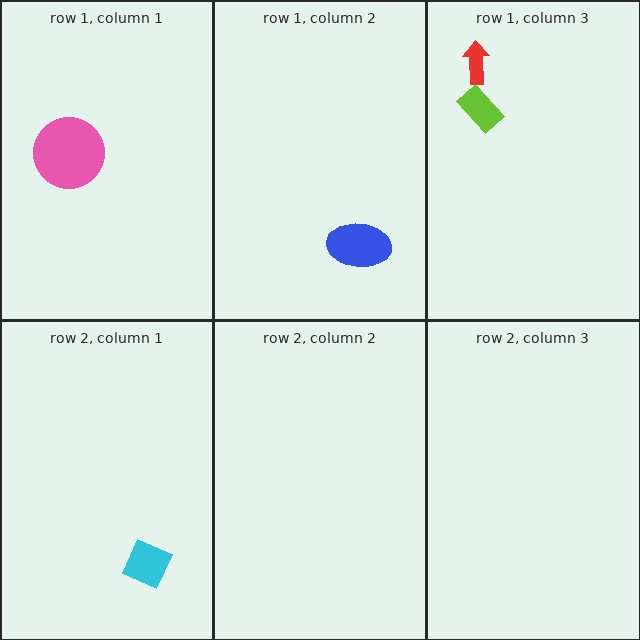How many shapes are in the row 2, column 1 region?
1.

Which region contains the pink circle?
The row 1, column 1 region.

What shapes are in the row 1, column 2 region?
The blue ellipse.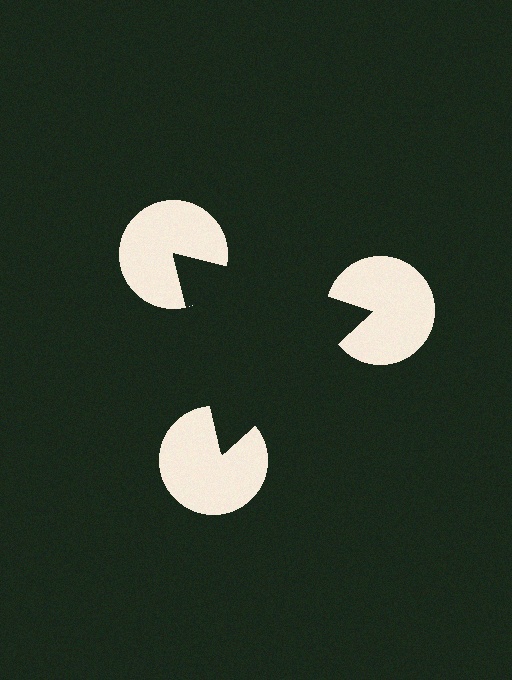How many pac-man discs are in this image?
There are 3 — one at each vertex of the illusory triangle.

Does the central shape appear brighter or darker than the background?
It typically appears slightly darker than the background, even though no actual brightness change is drawn.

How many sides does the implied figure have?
3 sides.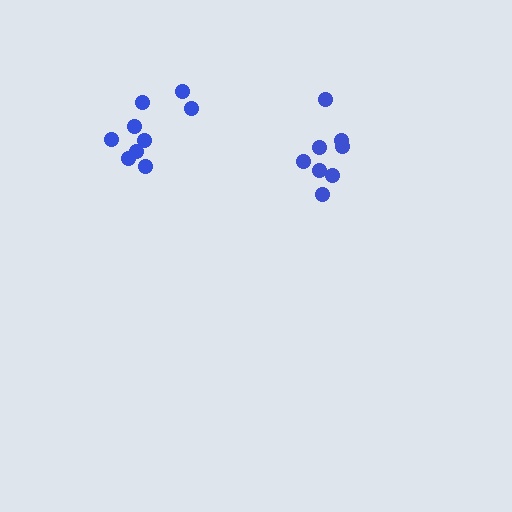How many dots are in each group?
Group 1: 8 dots, Group 2: 9 dots (17 total).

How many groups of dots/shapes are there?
There are 2 groups.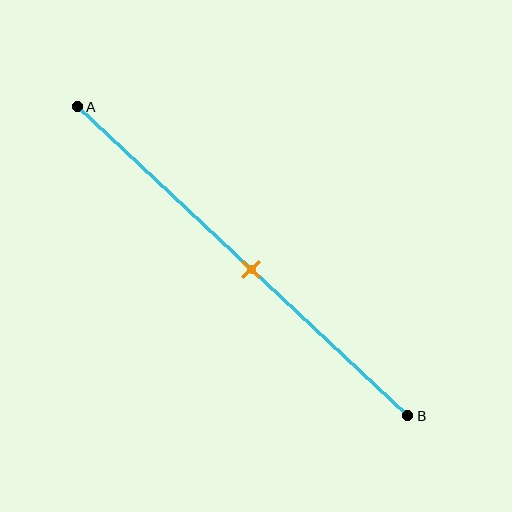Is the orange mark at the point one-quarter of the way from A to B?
No, the mark is at about 55% from A, not at the 25% one-quarter point.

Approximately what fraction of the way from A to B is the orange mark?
The orange mark is approximately 55% of the way from A to B.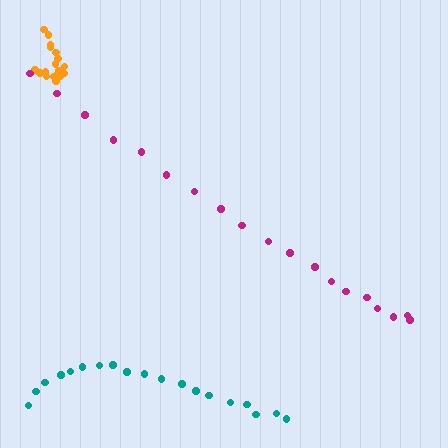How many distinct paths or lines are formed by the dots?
There are 3 distinct paths.